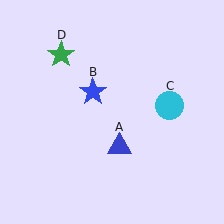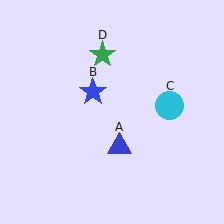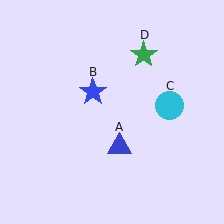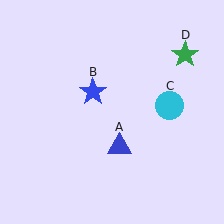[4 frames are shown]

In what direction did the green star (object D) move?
The green star (object D) moved right.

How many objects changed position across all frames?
1 object changed position: green star (object D).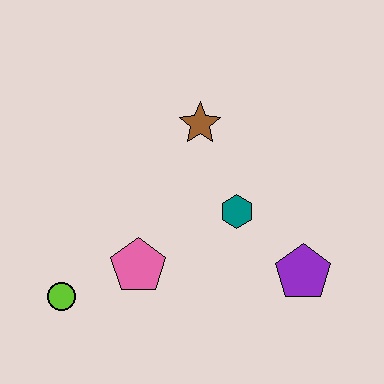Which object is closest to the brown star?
The teal hexagon is closest to the brown star.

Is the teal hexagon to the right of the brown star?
Yes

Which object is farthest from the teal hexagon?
The lime circle is farthest from the teal hexagon.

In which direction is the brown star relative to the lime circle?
The brown star is above the lime circle.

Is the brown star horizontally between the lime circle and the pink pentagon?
No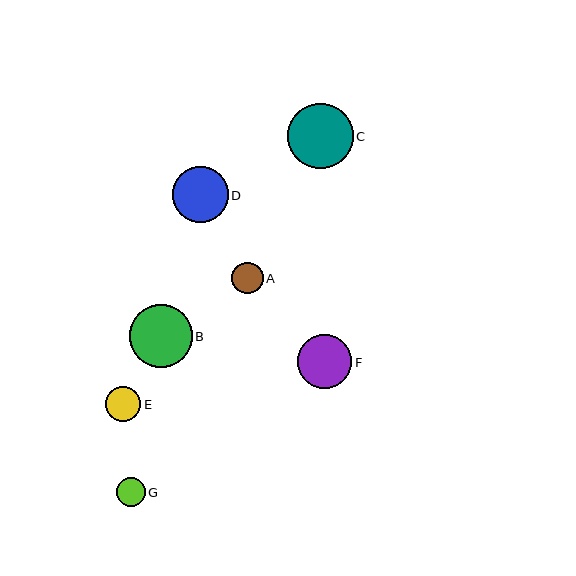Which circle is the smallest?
Circle G is the smallest with a size of approximately 29 pixels.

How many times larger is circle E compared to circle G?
Circle E is approximately 1.2 times the size of circle G.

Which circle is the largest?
Circle C is the largest with a size of approximately 65 pixels.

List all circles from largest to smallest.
From largest to smallest: C, B, D, F, E, A, G.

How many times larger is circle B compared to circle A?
Circle B is approximately 2.0 times the size of circle A.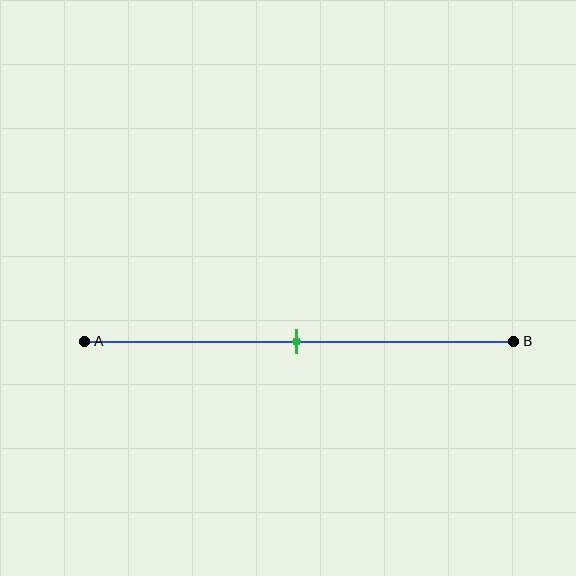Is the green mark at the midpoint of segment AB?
Yes, the mark is approximately at the midpoint.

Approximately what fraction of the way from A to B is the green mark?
The green mark is approximately 50% of the way from A to B.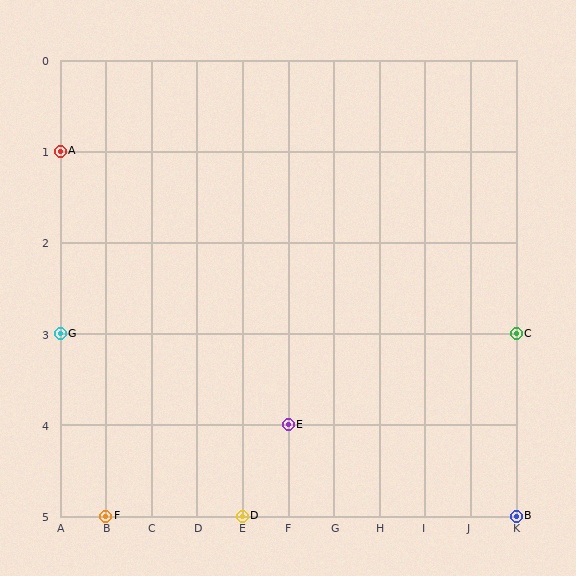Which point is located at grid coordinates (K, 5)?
Point B is at (K, 5).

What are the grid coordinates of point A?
Point A is at grid coordinates (A, 1).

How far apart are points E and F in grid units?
Points E and F are 4 columns and 1 row apart (about 4.1 grid units diagonally).